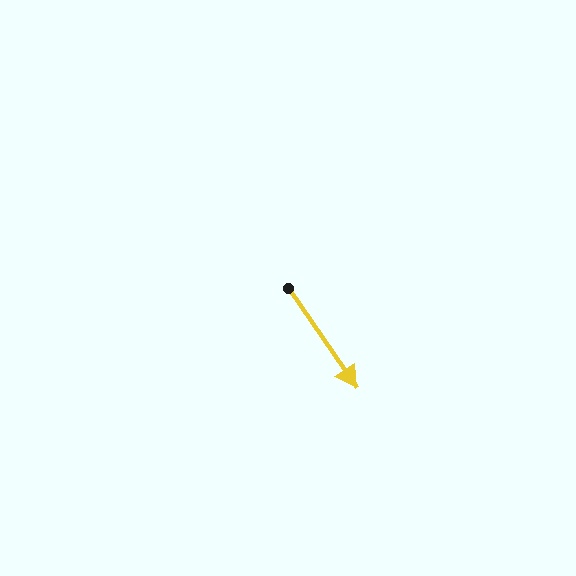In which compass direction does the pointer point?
Southeast.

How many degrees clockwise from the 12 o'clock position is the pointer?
Approximately 146 degrees.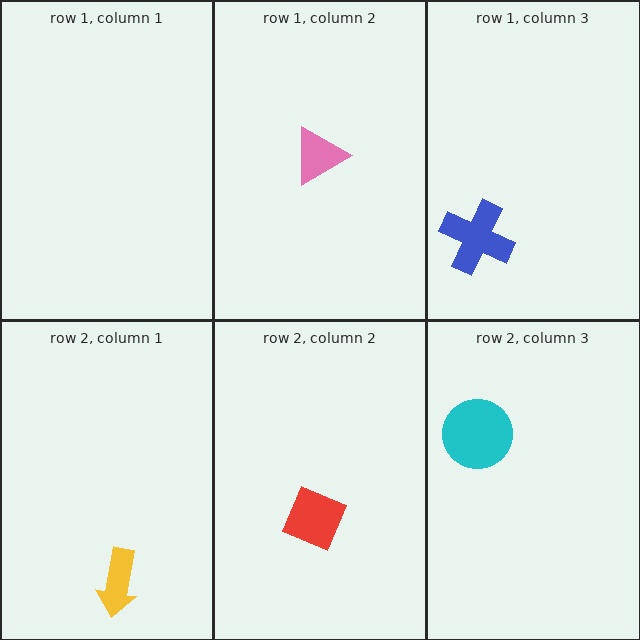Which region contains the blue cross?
The row 1, column 3 region.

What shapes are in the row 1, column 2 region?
The pink triangle.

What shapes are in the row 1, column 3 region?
The blue cross.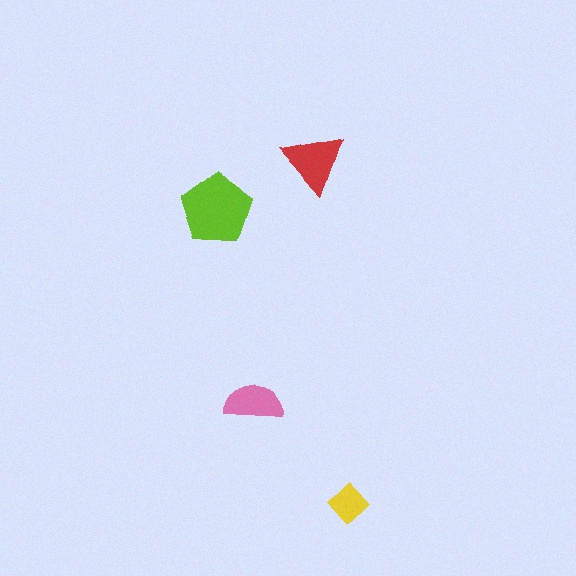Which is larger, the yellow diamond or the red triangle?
The red triangle.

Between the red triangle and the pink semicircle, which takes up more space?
The red triangle.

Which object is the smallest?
The yellow diamond.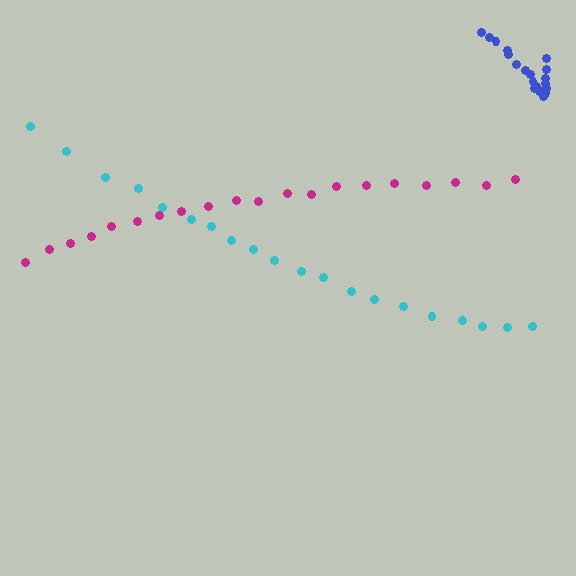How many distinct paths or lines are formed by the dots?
There are 3 distinct paths.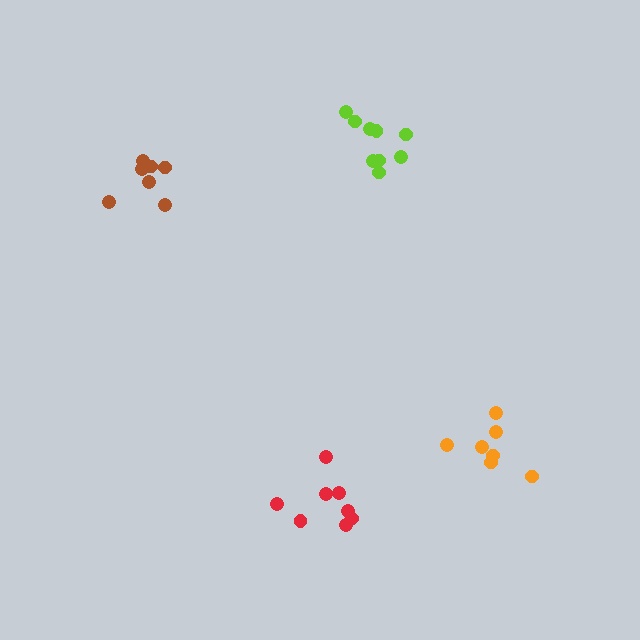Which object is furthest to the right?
The orange cluster is rightmost.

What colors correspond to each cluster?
The clusters are colored: lime, red, brown, orange.